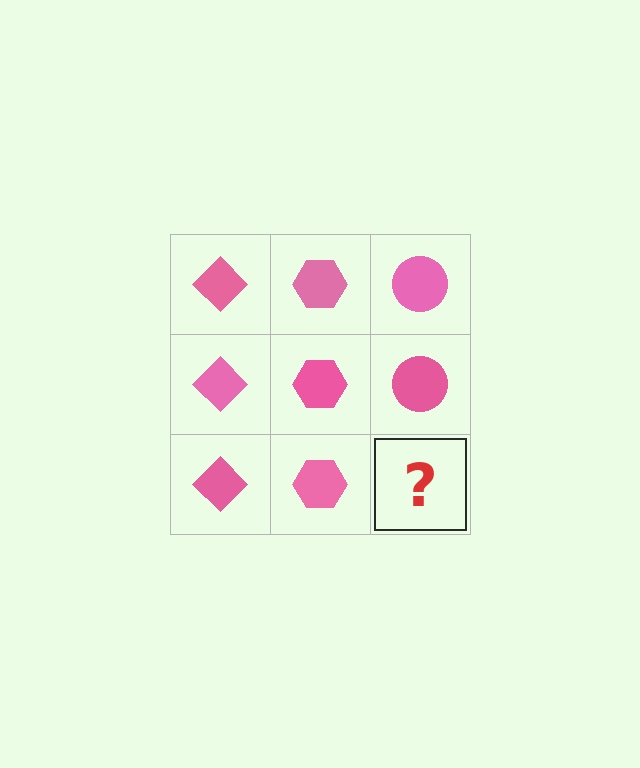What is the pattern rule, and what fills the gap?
The rule is that each column has a consistent shape. The gap should be filled with a pink circle.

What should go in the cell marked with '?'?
The missing cell should contain a pink circle.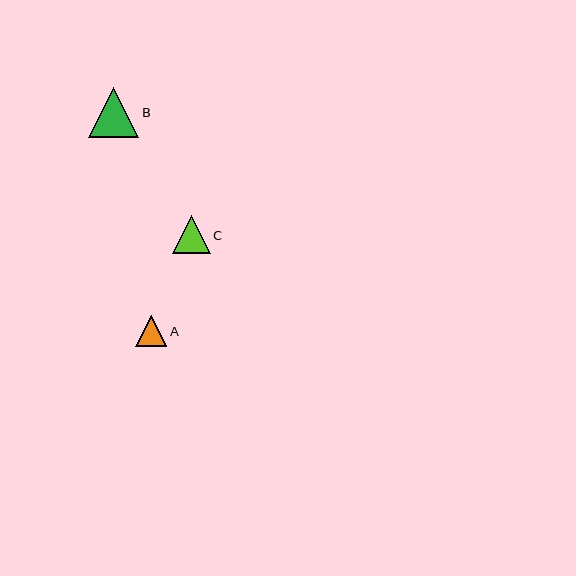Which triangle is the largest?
Triangle B is the largest with a size of approximately 50 pixels.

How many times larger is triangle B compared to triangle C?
Triangle B is approximately 1.3 times the size of triangle C.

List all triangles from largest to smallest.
From largest to smallest: B, C, A.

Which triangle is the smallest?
Triangle A is the smallest with a size of approximately 31 pixels.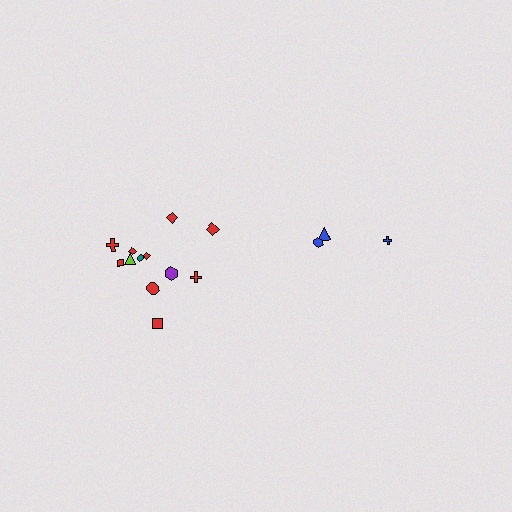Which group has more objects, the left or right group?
The left group.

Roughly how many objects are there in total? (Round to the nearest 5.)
Roughly 15 objects in total.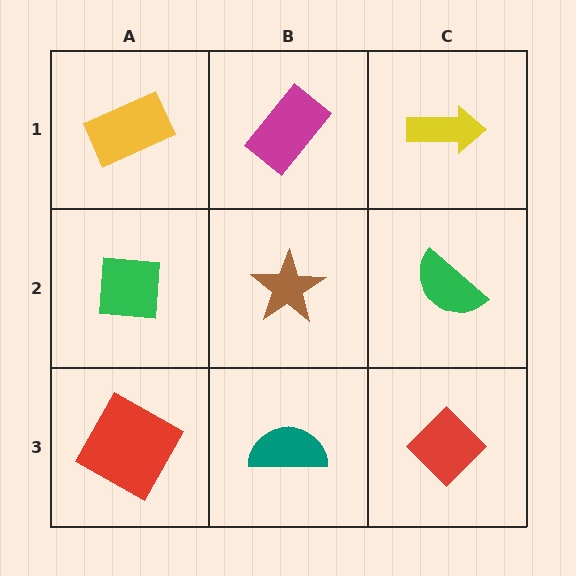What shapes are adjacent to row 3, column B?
A brown star (row 2, column B), a red square (row 3, column A), a red diamond (row 3, column C).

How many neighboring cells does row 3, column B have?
3.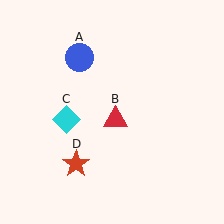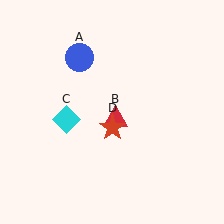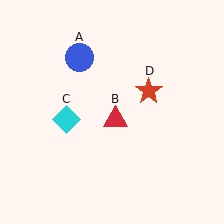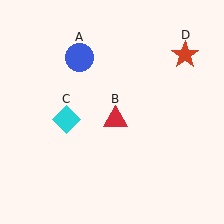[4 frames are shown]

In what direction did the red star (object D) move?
The red star (object D) moved up and to the right.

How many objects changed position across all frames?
1 object changed position: red star (object D).